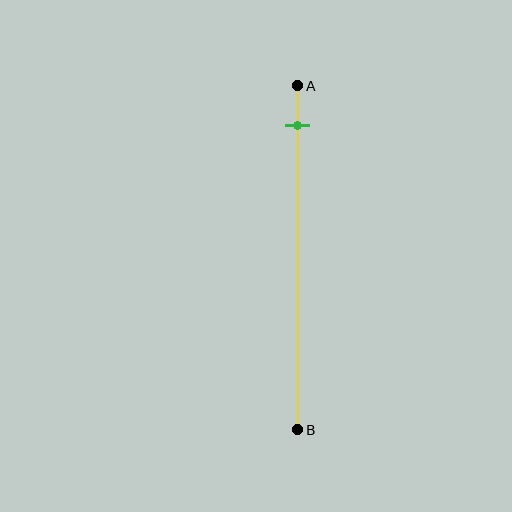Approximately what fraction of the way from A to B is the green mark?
The green mark is approximately 10% of the way from A to B.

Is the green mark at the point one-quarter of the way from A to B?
No, the mark is at about 10% from A, not at the 25% one-quarter point.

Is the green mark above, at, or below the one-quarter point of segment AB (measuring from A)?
The green mark is above the one-quarter point of segment AB.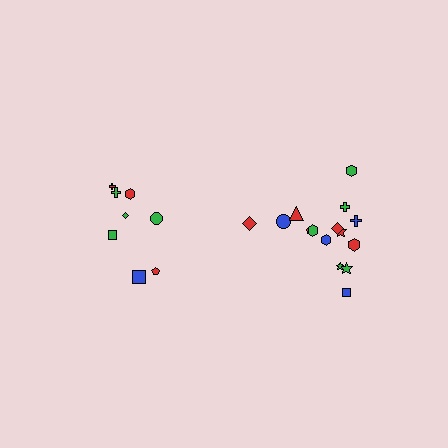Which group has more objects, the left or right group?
The right group.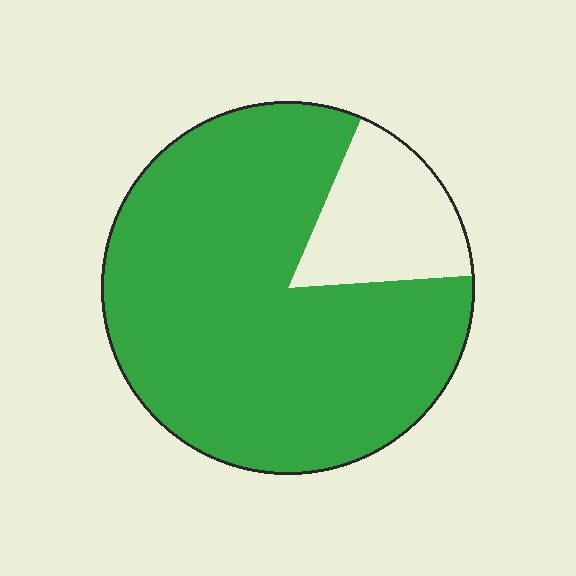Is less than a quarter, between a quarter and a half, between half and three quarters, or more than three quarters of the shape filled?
More than three quarters.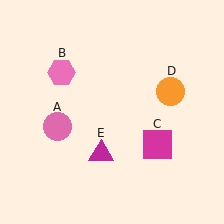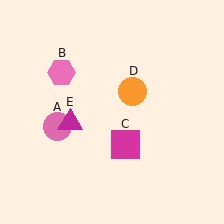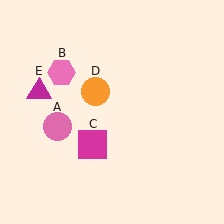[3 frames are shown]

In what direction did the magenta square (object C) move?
The magenta square (object C) moved left.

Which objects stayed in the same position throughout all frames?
Pink circle (object A) and pink hexagon (object B) remained stationary.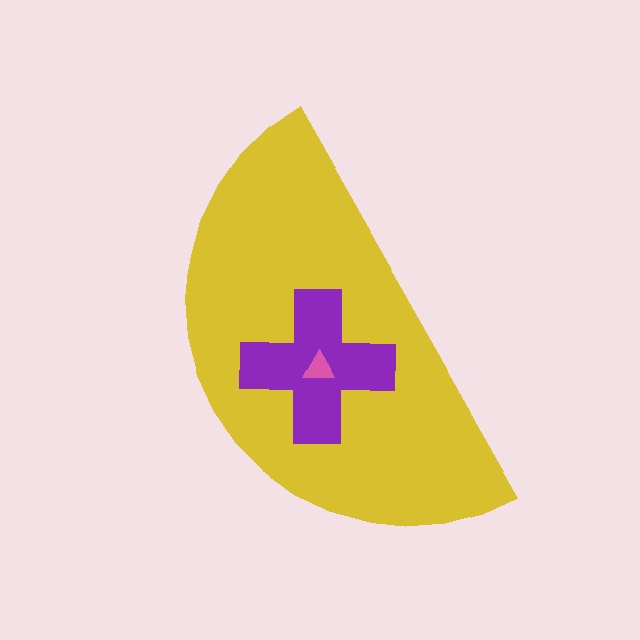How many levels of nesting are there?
3.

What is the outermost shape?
The yellow semicircle.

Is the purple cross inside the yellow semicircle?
Yes.